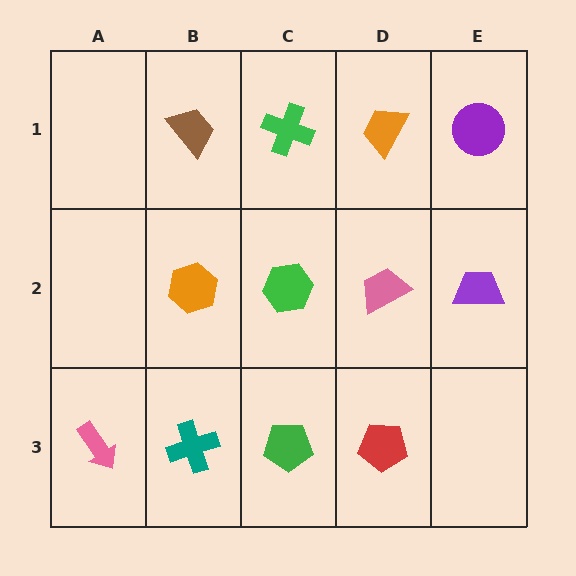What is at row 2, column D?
A pink trapezoid.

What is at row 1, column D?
An orange trapezoid.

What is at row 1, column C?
A green cross.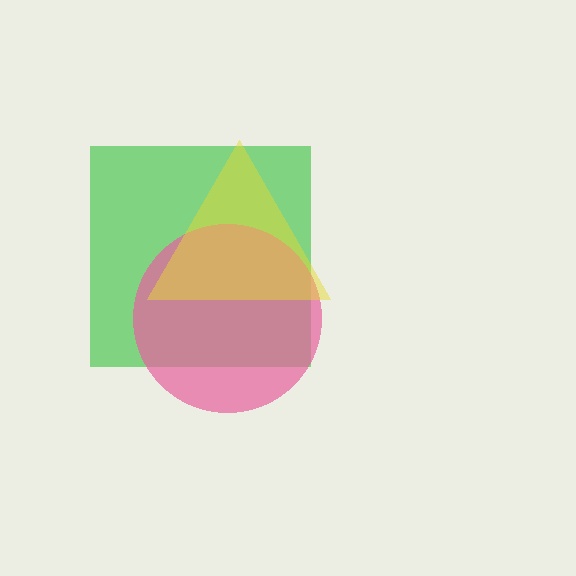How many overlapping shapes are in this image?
There are 3 overlapping shapes in the image.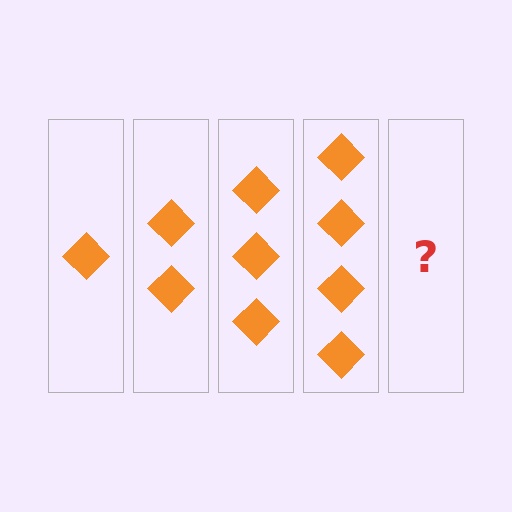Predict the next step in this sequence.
The next step is 5 diamonds.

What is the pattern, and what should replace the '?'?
The pattern is that each step adds one more diamond. The '?' should be 5 diamonds.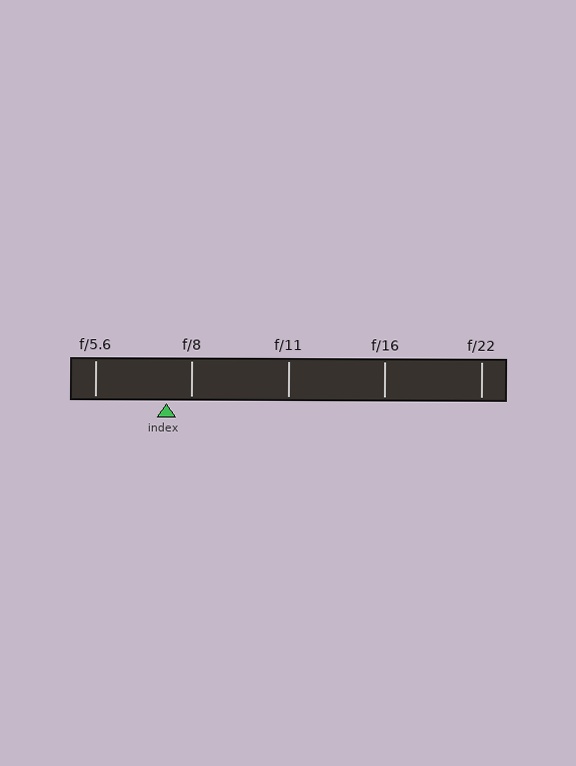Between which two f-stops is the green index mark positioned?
The index mark is between f/5.6 and f/8.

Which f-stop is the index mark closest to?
The index mark is closest to f/8.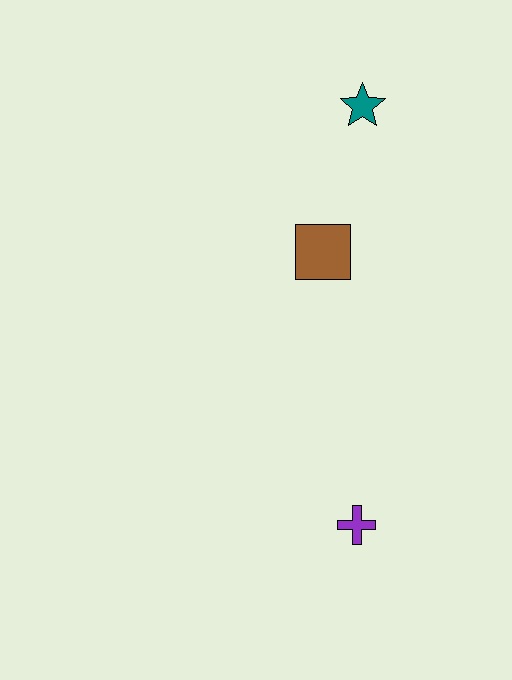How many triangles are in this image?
There are no triangles.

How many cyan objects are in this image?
There are no cyan objects.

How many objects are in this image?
There are 3 objects.